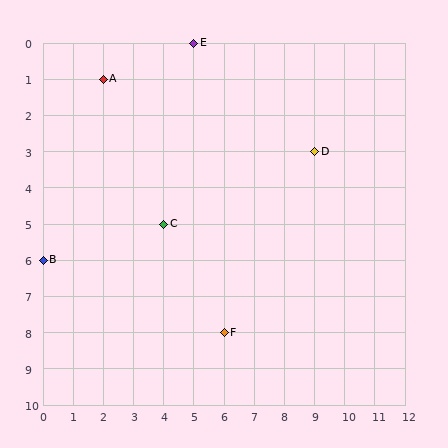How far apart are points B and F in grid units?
Points B and F are 6 columns and 2 rows apart (about 6.3 grid units diagonally).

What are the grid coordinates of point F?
Point F is at grid coordinates (6, 8).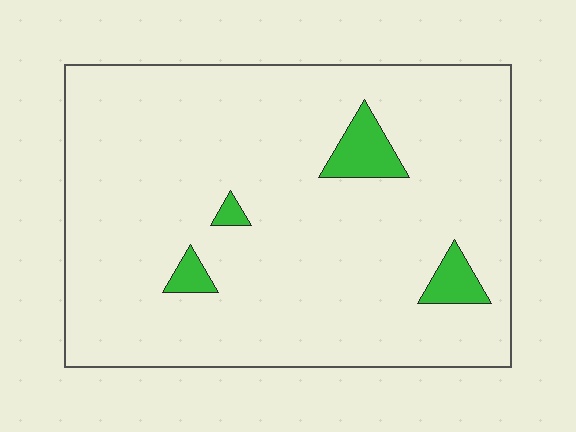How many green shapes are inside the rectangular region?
4.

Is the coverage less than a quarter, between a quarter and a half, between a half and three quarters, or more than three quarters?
Less than a quarter.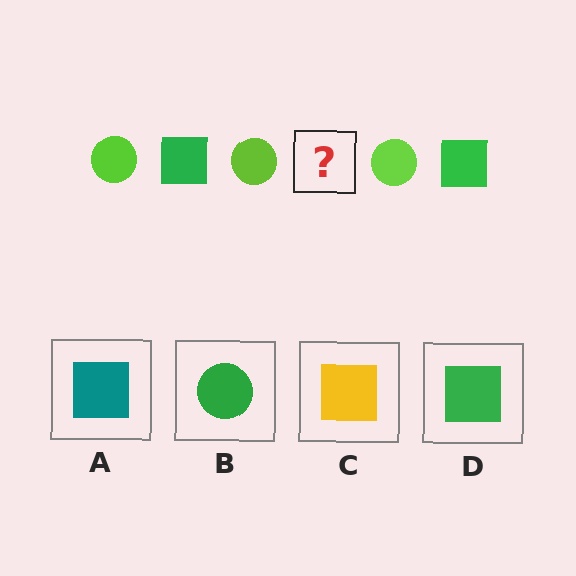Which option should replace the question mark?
Option D.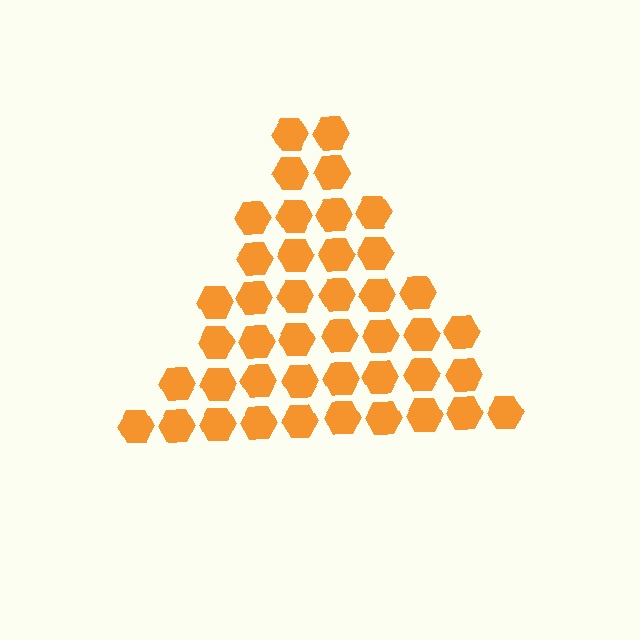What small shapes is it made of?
It is made of small hexagons.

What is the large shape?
The large shape is a triangle.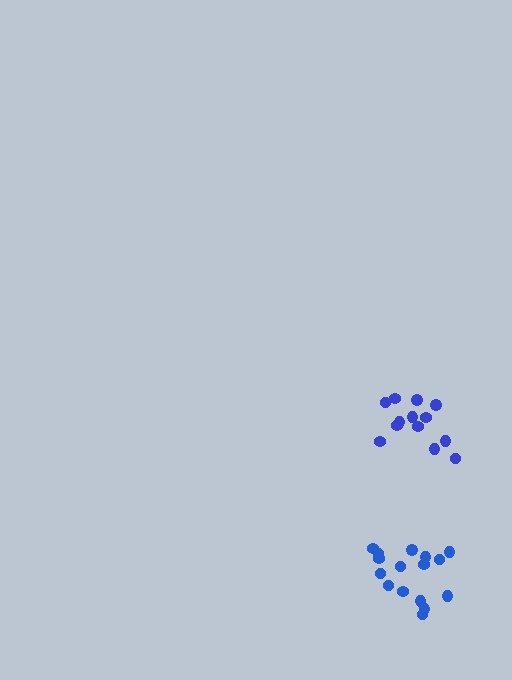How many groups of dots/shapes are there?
There are 2 groups.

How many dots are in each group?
Group 1: 16 dots, Group 2: 13 dots (29 total).